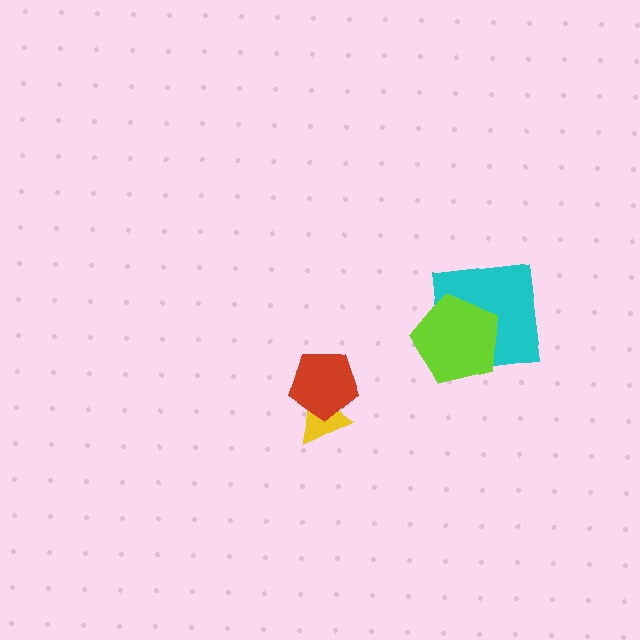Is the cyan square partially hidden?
Yes, it is partially covered by another shape.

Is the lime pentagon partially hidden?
No, no other shape covers it.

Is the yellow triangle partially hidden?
Yes, it is partially covered by another shape.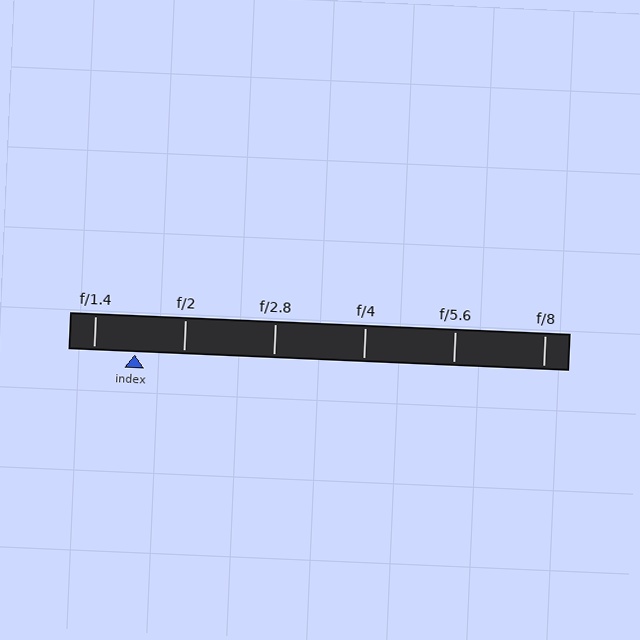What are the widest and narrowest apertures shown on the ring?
The widest aperture shown is f/1.4 and the narrowest is f/8.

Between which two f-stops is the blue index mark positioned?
The index mark is between f/1.4 and f/2.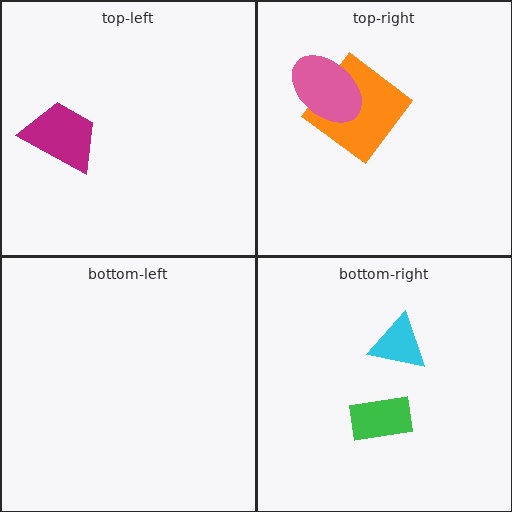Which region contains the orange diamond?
The top-right region.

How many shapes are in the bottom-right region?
2.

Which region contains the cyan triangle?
The bottom-right region.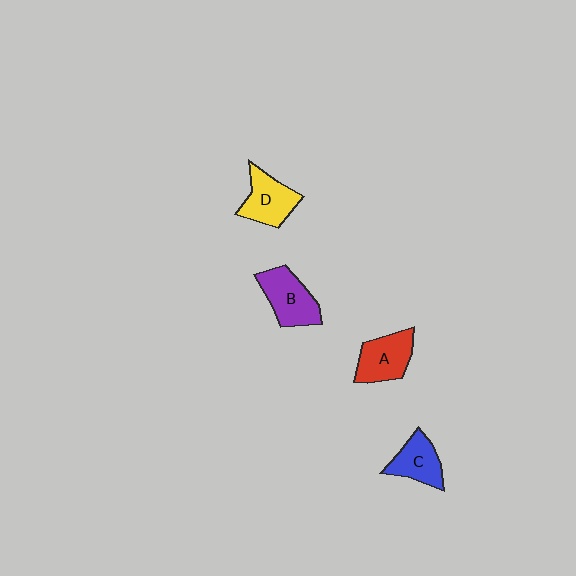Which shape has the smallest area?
Shape C (blue).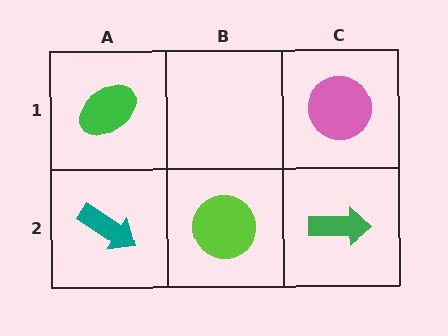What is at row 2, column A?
A teal arrow.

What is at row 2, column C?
A green arrow.